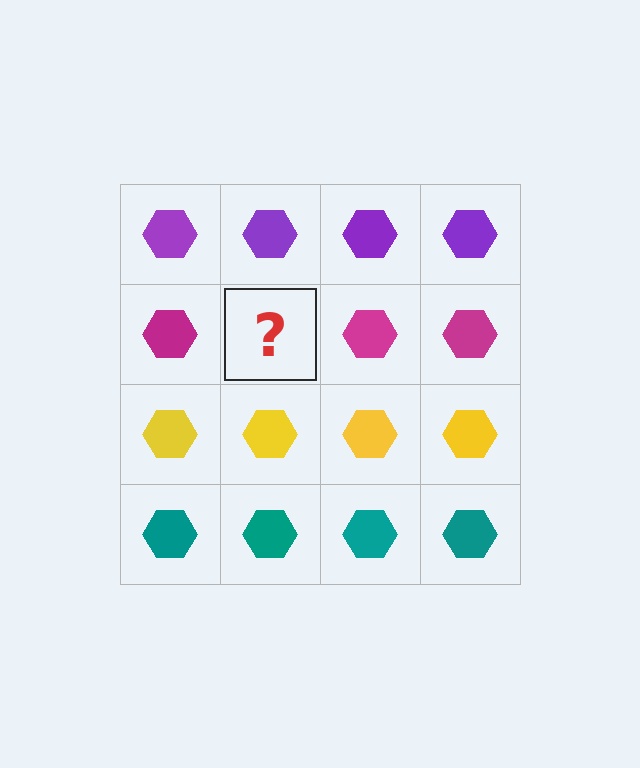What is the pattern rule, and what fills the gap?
The rule is that each row has a consistent color. The gap should be filled with a magenta hexagon.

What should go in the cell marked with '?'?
The missing cell should contain a magenta hexagon.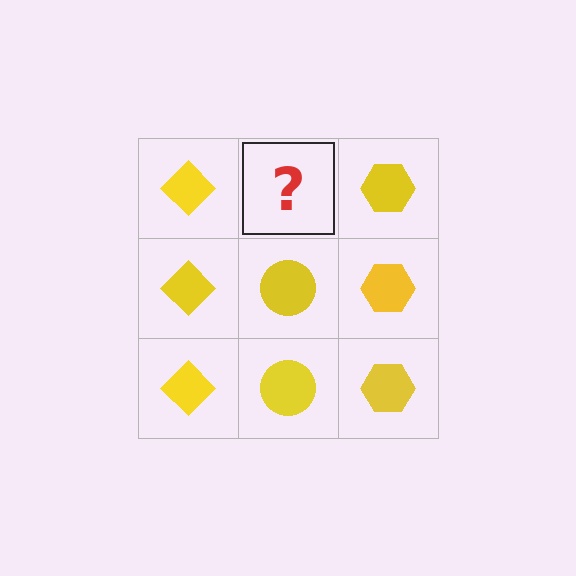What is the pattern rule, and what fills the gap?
The rule is that each column has a consistent shape. The gap should be filled with a yellow circle.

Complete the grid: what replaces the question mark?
The question mark should be replaced with a yellow circle.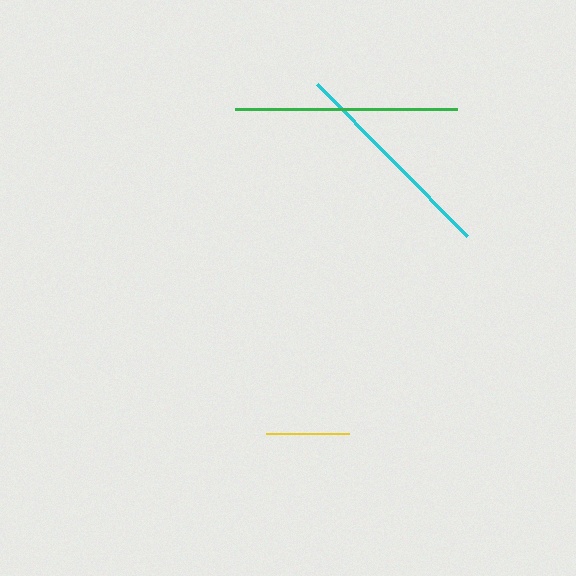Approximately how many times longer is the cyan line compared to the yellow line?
The cyan line is approximately 2.6 times the length of the yellow line.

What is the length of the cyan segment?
The cyan segment is approximately 213 pixels long.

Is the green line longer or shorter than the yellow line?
The green line is longer than the yellow line.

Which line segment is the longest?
The green line is the longest at approximately 222 pixels.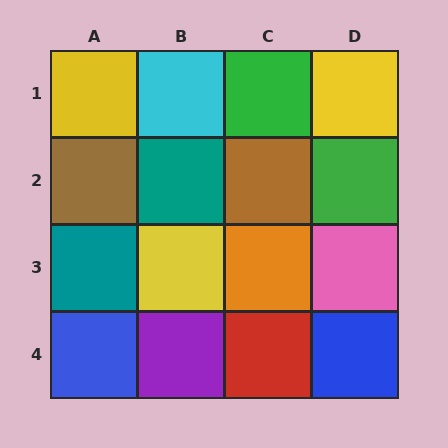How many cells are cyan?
1 cell is cyan.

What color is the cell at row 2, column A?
Brown.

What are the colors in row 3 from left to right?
Teal, yellow, orange, pink.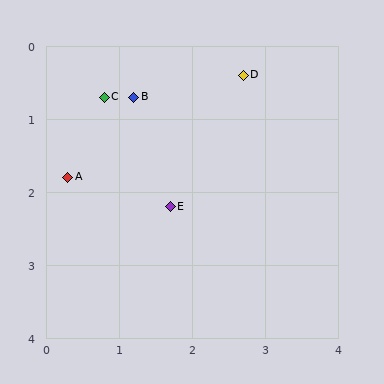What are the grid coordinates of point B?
Point B is at approximately (1.2, 0.7).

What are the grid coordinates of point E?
Point E is at approximately (1.7, 2.2).